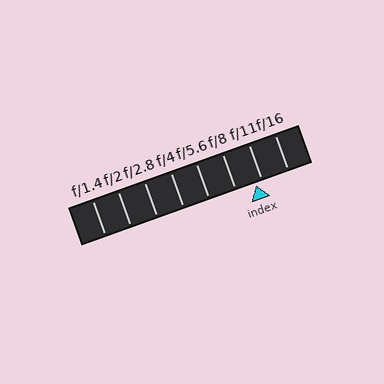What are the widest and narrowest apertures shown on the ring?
The widest aperture shown is f/1.4 and the narrowest is f/16.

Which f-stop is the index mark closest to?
The index mark is closest to f/11.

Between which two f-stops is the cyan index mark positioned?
The index mark is between f/8 and f/11.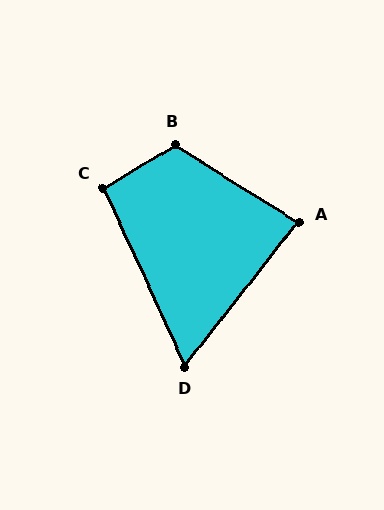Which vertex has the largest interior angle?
B, at approximately 117 degrees.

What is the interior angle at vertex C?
Approximately 96 degrees (obtuse).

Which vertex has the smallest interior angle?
D, at approximately 63 degrees.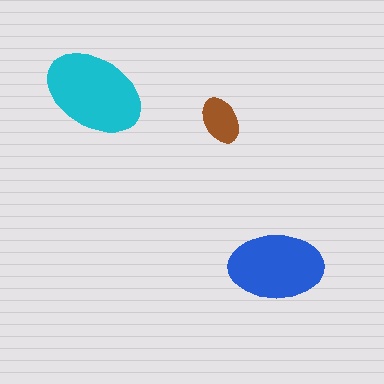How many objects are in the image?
There are 3 objects in the image.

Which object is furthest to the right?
The blue ellipse is rightmost.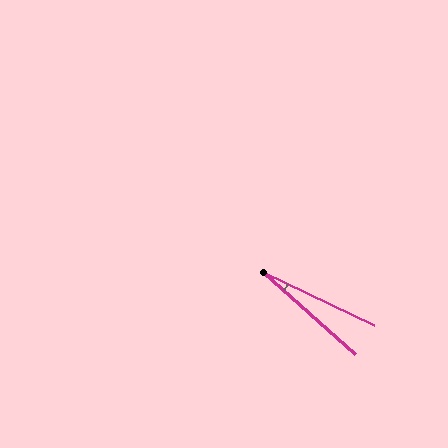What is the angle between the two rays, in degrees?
Approximately 16 degrees.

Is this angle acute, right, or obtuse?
It is acute.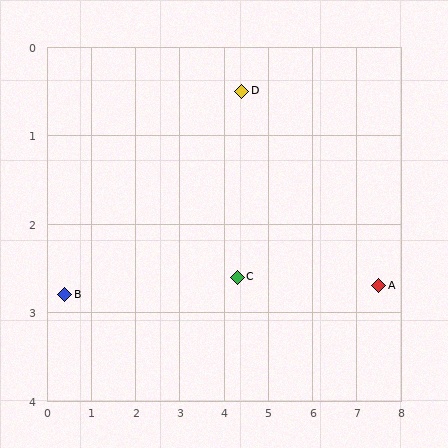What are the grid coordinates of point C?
Point C is at approximately (4.3, 2.6).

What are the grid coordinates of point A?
Point A is at approximately (7.5, 2.7).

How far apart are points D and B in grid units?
Points D and B are about 4.6 grid units apart.